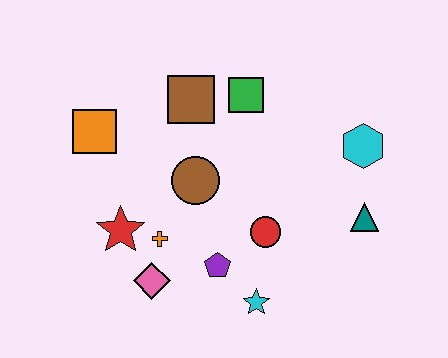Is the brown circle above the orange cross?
Yes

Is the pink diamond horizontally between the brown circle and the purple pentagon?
No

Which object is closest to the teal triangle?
The cyan hexagon is closest to the teal triangle.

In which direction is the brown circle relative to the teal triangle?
The brown circle is to the left of the teal triangle.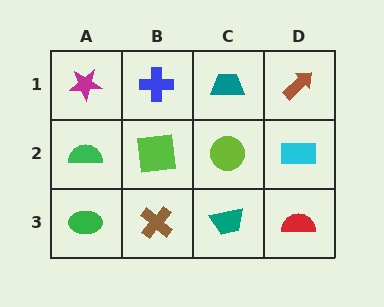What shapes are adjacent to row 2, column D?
A brown arrow (row 1, column D), a red semicircle (row 3, column D), a lime circle (row 2, column C).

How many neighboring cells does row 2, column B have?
4.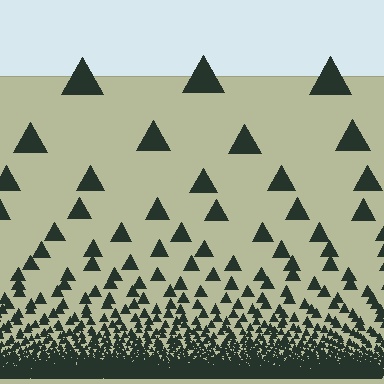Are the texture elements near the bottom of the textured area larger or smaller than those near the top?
Smaller. The gradient is inverted — elements near the bottom are smaller and denser.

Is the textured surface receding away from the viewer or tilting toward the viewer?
The surface appears to tilt toward the viewer. Texture elements get larger and sparser toward the top.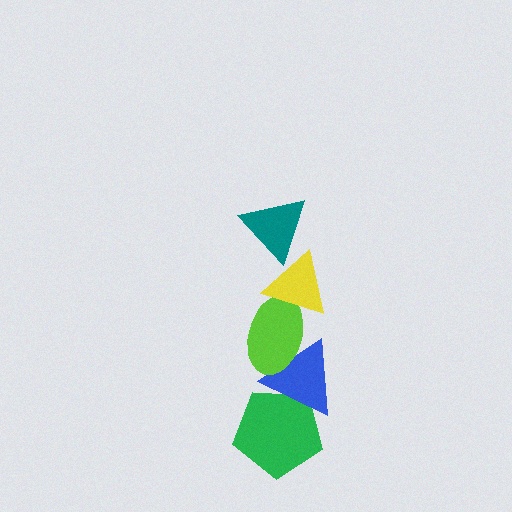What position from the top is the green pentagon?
The green pentagon is 5th from the top.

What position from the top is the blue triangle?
The blue triangle is 4th from the top.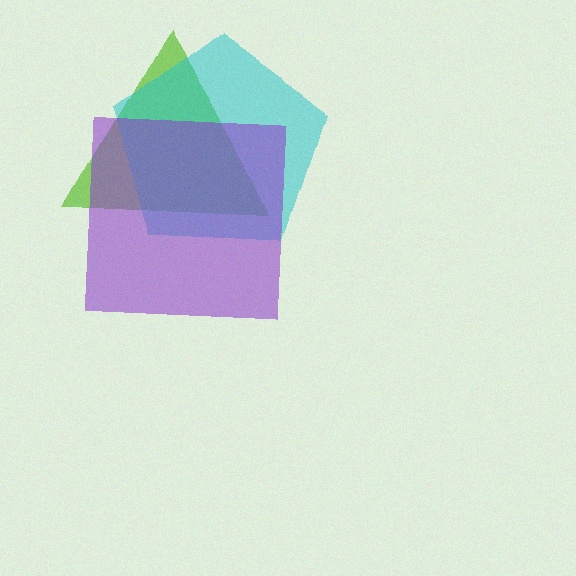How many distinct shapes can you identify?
There are 3 distinct shapes: a lime triangle, a cyan pentagon, a purple square.